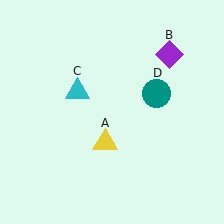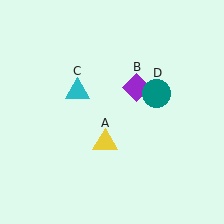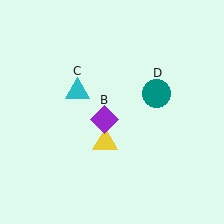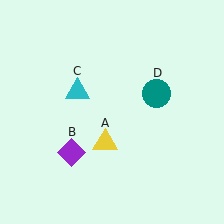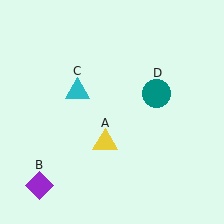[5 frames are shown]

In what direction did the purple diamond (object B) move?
The purple diamond (object B) moved down and to the left.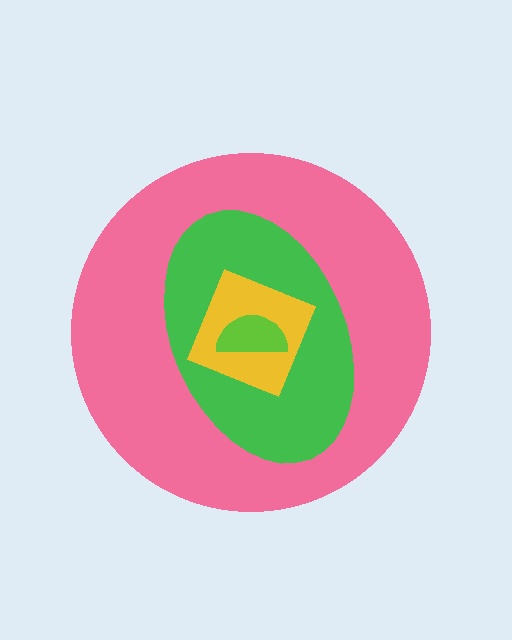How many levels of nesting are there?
4.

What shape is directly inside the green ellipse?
The yellow square.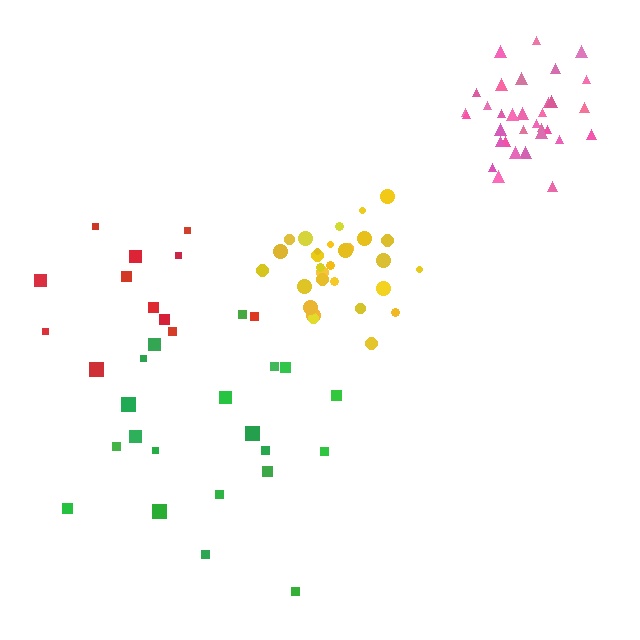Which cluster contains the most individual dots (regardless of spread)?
Pink (33).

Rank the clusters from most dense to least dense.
pink, yellow, red, green.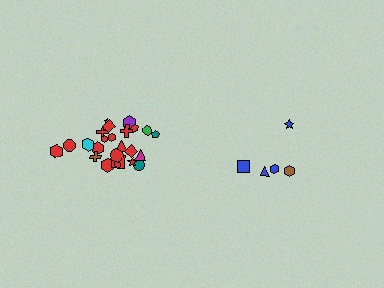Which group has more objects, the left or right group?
The left group.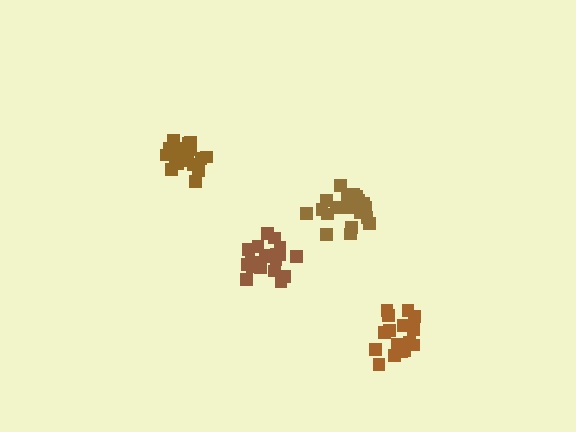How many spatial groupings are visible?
There are 4 spatial groupings.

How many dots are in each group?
Group 1: 17 dots, Group 2: 21 dots, Group 3: 21 dots, Group 4: 21 dots (80 total).